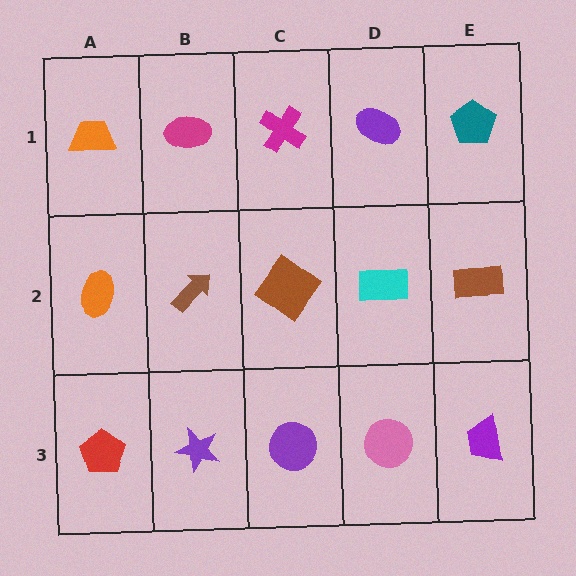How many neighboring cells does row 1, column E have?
2.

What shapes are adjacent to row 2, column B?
A magenta ellipse (row 1, column B), a purple star (row 3, column B), an orange ellipse (row 2, column A), a brown diamond (row 2, column C).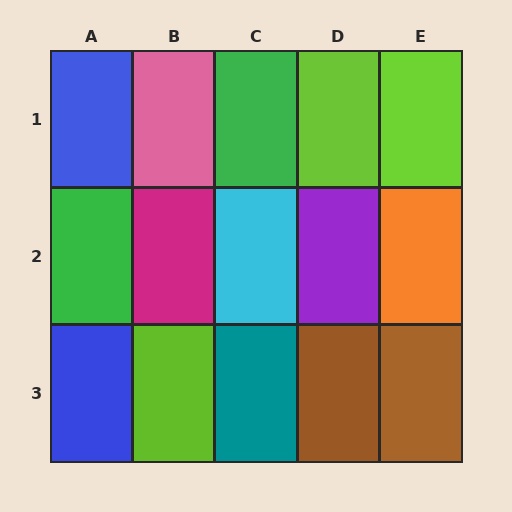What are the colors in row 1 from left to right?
Blue, pink, green, lime, lime.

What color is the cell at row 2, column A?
Green.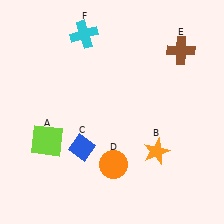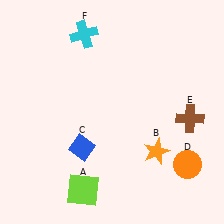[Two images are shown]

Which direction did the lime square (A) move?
The lime square (A) moved down.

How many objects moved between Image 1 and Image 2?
3 objects moved between the two images.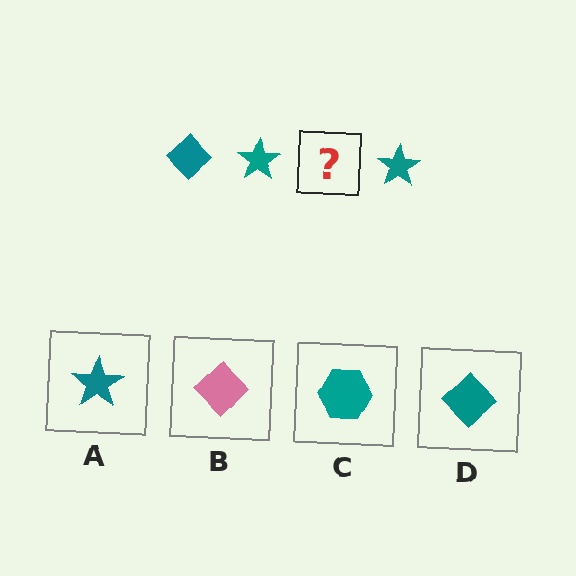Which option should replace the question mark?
Option D.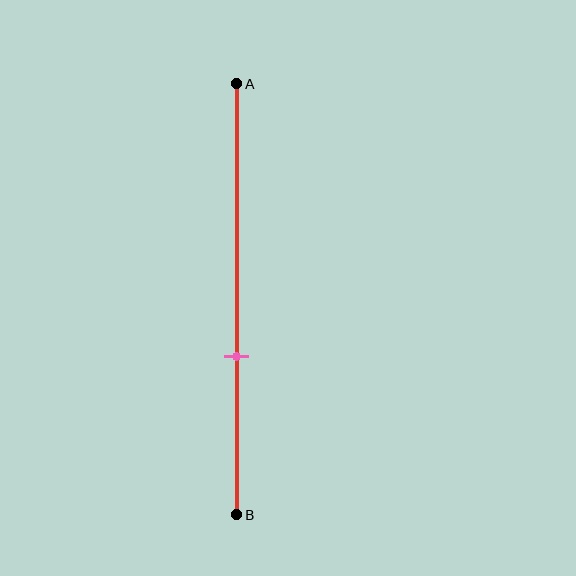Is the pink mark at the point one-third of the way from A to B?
No, the mark is at about 65% from A, not at the 33% one-third point.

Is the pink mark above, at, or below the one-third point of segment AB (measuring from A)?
The pink mark is below the one-third point of segment AB.